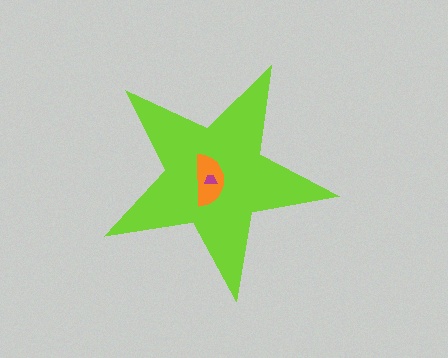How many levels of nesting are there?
3.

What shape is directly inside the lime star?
The orange semicircle.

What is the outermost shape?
The lime star.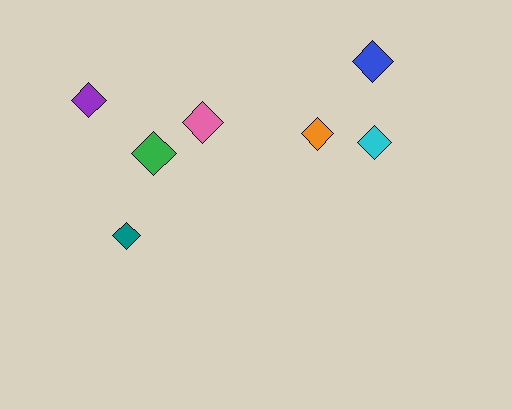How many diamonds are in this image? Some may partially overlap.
There are 7 diamonds.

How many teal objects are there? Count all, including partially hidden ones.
There is 1 teal object.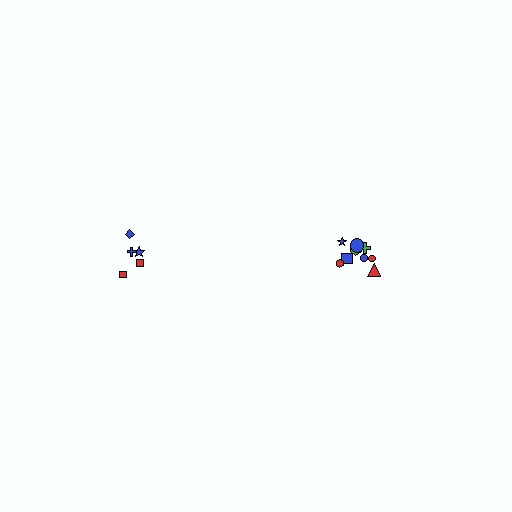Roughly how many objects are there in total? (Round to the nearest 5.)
Roughly 15 objects in total.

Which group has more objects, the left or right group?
The right group.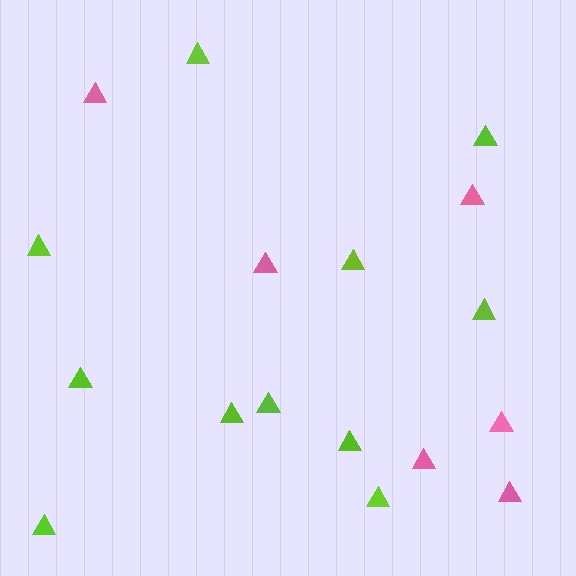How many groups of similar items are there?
There are 2 groups: one group of pink triangles (6) and one group of lime triangles (11).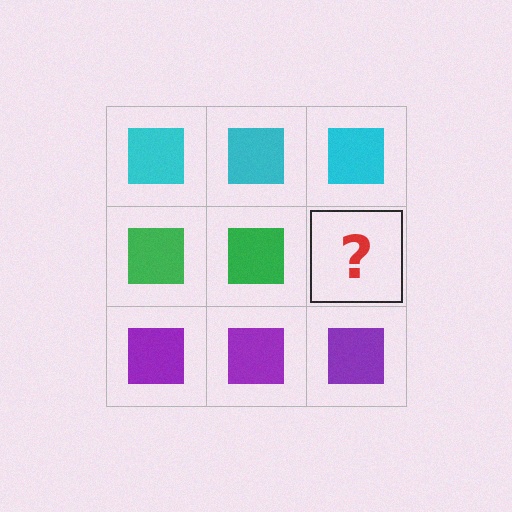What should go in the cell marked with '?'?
The missing cell should contain a green square.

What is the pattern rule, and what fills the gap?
The rule is that each row has a consistent color. The gap should be filled with a green square.